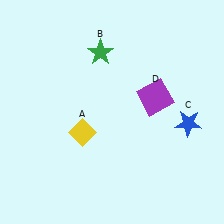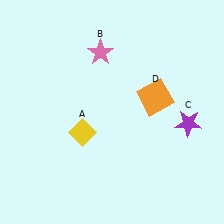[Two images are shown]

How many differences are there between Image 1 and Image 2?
There are 3 differences between the two images.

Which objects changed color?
B changed from green to pink. C changed from blue to purple. D changed from purple to orange.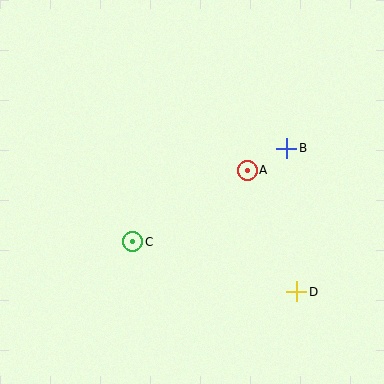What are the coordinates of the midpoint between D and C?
The midpoint between D and C is at (215, 267).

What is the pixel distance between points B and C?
The distance between B and C is 180 pixels.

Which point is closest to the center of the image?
Point A at (247, 170) is closest to the center.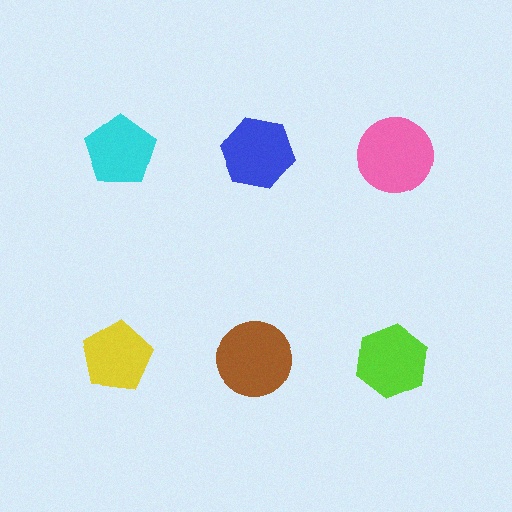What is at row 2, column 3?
A lime hexagon.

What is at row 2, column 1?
A yellow pentagon.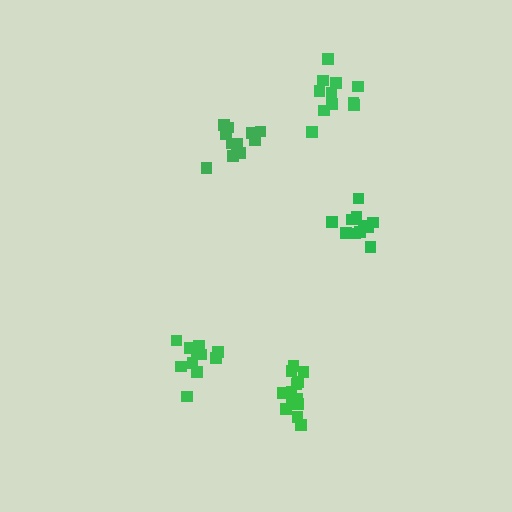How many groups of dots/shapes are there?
There are 5 groups.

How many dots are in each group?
Group 1: 11 dots, Group 2: 14 dots, Group 3: 11 dots, Group 4: 11 dots, Group 5: 11 dots (58 total).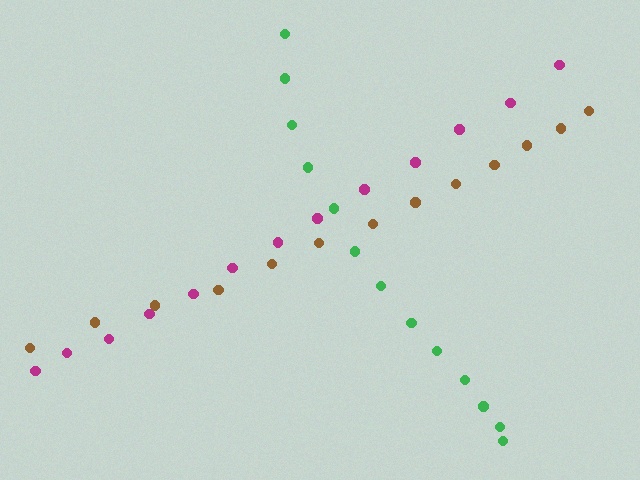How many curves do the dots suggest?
There are 3 distinct paths.